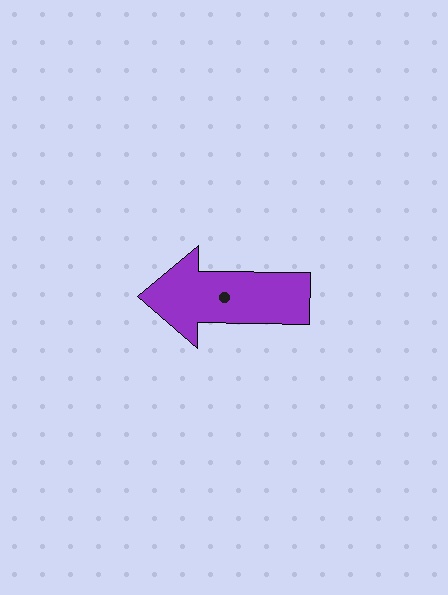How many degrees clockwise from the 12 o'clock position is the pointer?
Approximately 271 degrees.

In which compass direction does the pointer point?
West.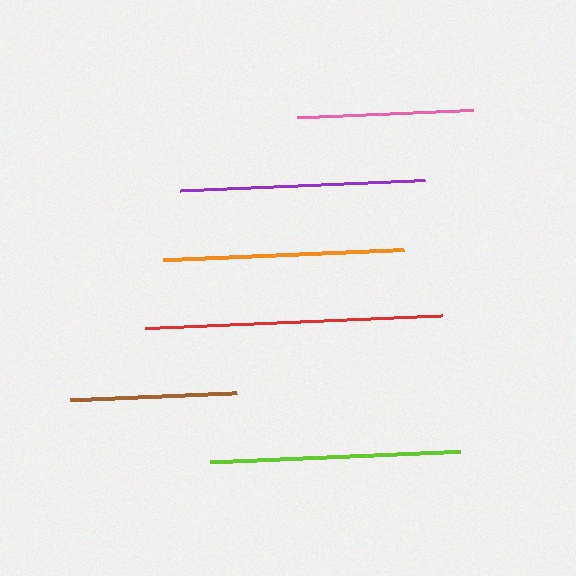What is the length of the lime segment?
The lime segment is approximately 250 pixels long.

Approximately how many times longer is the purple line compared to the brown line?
The purple line is approximately 1.5 times the length of the brown line.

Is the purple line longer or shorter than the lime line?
The lime line is longer than the purple line.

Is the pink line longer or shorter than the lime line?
The lime line is longer than the pink line.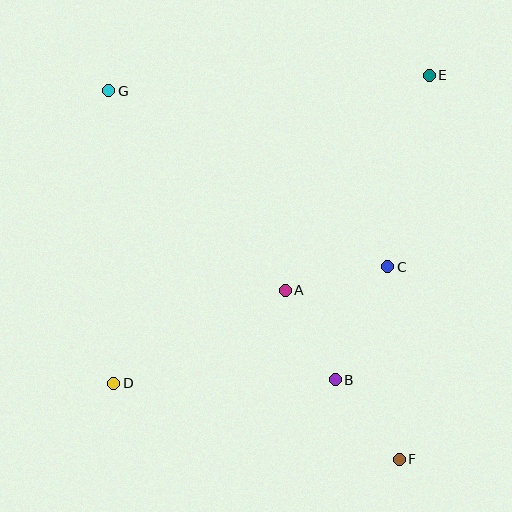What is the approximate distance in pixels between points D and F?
The distance between D and F is approximately 296 pixels.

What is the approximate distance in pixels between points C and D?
The distance between C and D is approximately 298 pixels.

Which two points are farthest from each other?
Points F and G are farthest from each other.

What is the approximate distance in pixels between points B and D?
The distance between B and D is approximately 222 pixels.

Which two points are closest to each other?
Points B and F are closest to each other.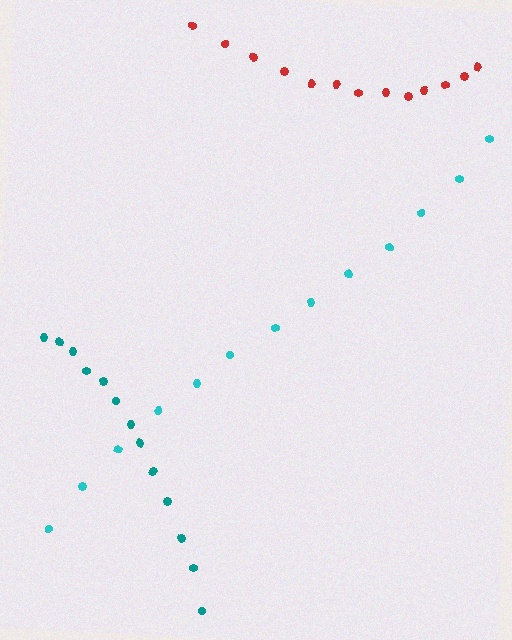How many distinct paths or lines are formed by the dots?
There are 3 distinct paths.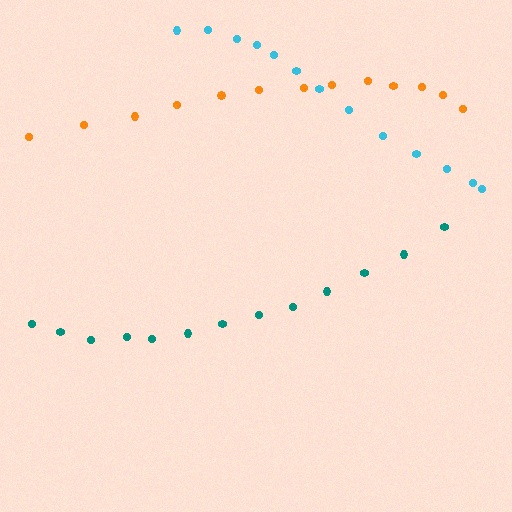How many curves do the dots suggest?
There are 3 distinct paths.